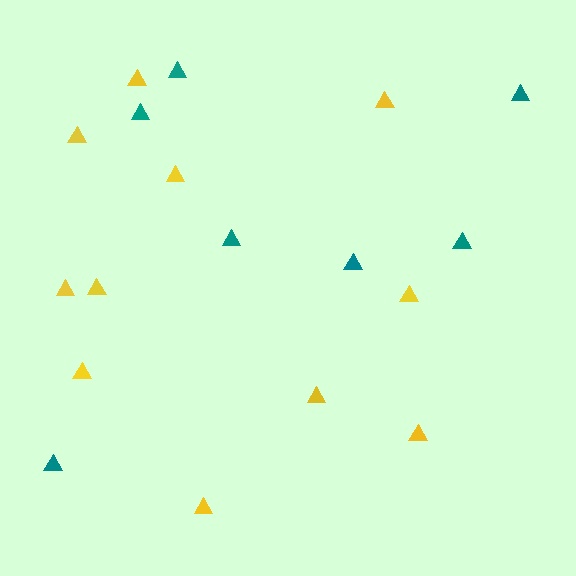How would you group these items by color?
There are 2 groups: one group of yellow triangles (11) and one group of teal triangles (7).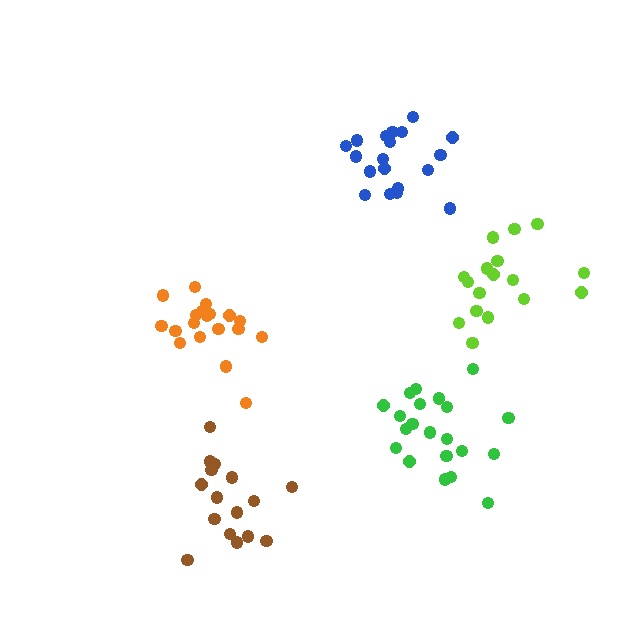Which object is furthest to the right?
The lime cluster is rightmost.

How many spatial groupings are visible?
There are 5 spatial groupings.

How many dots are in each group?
Group 1: 21 dots, Group 2: 17 dots, Group 3: 20 dots, Group 4: 16 dots, Group 5: 20 dots (94 total).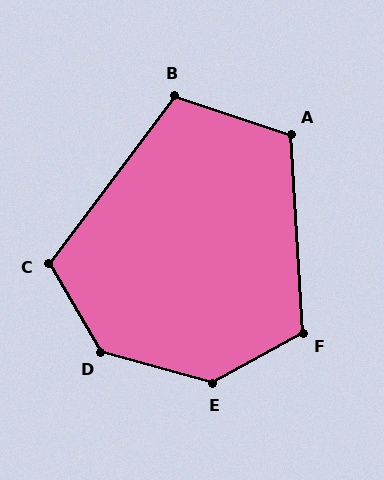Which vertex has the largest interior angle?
D, at approximately 136 degrees.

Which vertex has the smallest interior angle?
B, at approximately 109 degrees.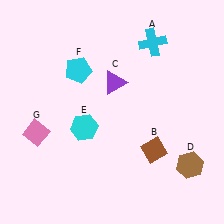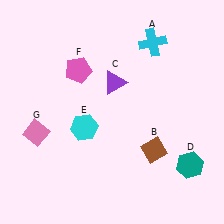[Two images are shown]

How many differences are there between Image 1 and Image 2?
There are 2 differences between the two images.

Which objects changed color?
D changed from brown to teal. F changed from cyan to pink.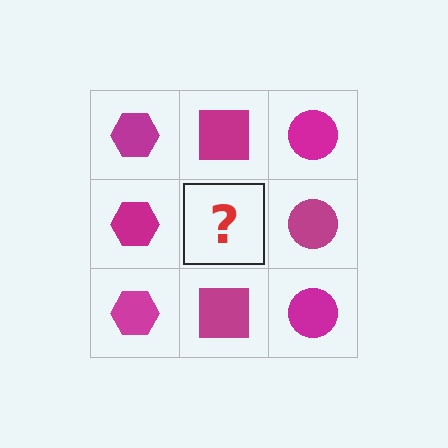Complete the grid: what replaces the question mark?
The question mark should be replaced with a magenta square.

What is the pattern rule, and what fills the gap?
The rule is that each column has a consistent shape. The gap should be filled with a magenta square.